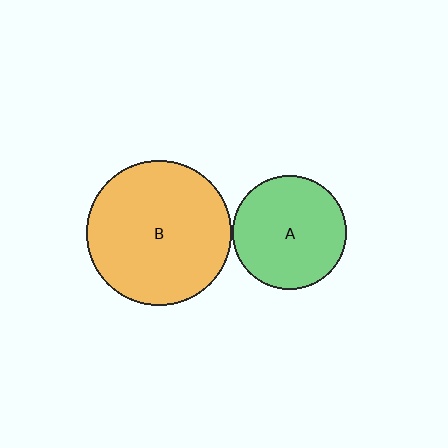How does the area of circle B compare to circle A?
Approximately 1.6 times.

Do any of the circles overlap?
No, none of the circles overlap.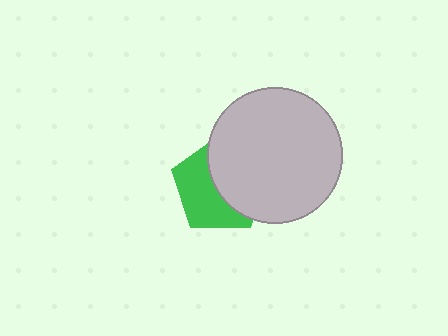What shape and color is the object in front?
The object in front is a light gray circle.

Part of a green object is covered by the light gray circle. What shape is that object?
It is a pentagon.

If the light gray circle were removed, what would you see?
You would see the complete green pentagon.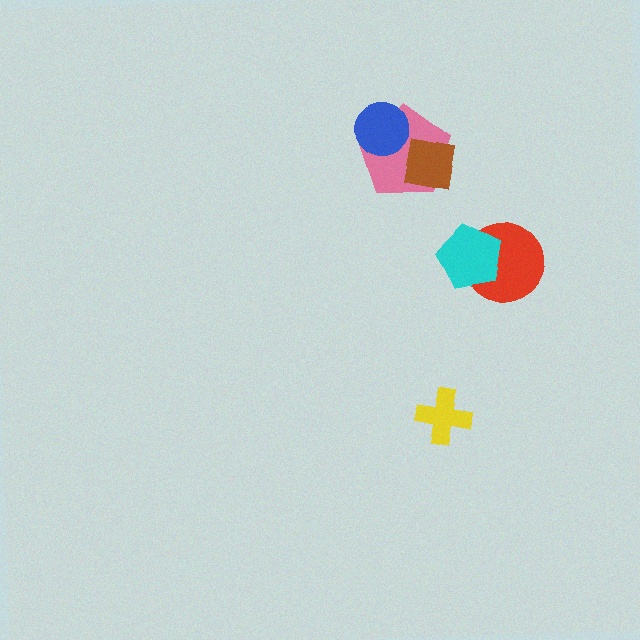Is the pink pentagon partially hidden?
Yes, it is partially covered by another shape.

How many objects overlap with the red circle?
1 object overlaps with the red circle.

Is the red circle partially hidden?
Yes, it is partially covered by another shape.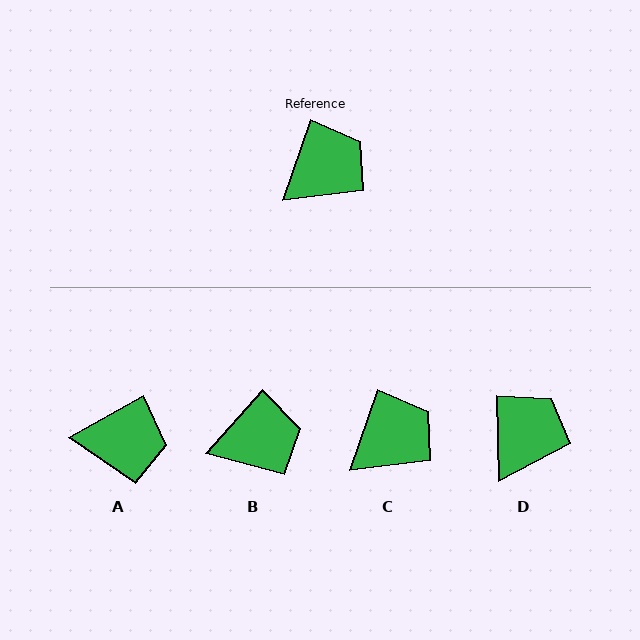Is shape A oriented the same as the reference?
No, it is off by about 42 degrees.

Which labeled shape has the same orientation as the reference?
C.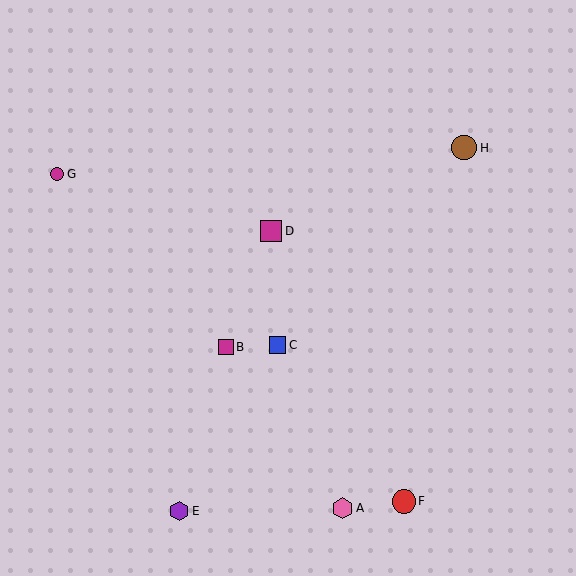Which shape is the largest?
The brown circle (labeled H) is the largest.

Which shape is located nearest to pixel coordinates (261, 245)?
The magenta square (labeled D) at (271, 231) is nearest to that location.